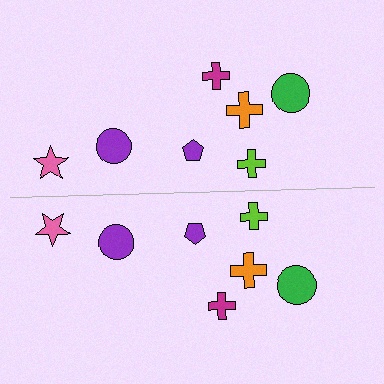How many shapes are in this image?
There are 14 shapes in this image.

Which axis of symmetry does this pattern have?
The pattern has a horizontal axis of symmetry running through the center of the image.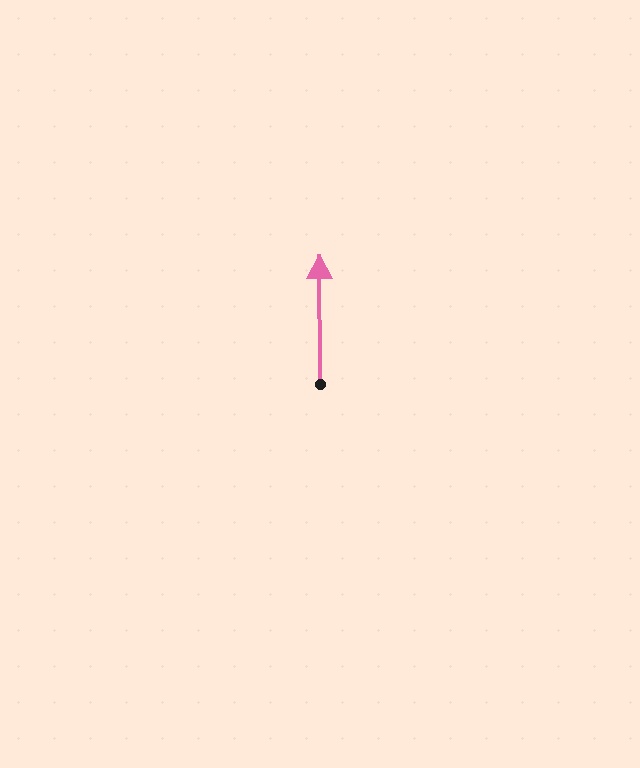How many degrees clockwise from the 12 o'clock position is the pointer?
Approximately 360 degrees.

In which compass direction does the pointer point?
North.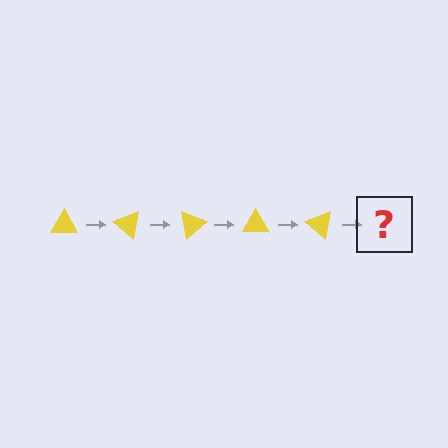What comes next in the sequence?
The next element should be a yellow triangle rotated 200 degrees.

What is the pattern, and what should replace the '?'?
The pattern is that the triangle rotates 40 degrees each step. The '?' should be a yellow triangle rotated 200 degrees.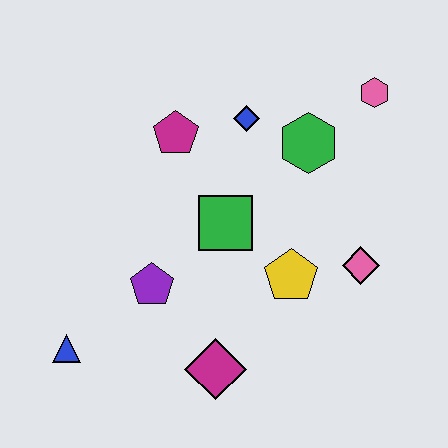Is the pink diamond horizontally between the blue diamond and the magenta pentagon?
No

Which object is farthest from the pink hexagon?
The blue triangle is farthest from the pink hexagon.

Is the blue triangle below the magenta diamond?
No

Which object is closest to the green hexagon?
The blue diamond is closest to the green hexagon.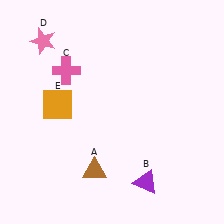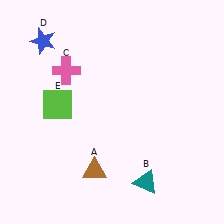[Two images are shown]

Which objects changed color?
B changed from purple to teal. D changed from pink to blue. E changed from orange to lime.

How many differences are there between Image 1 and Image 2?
There are 3 differences between the two images.